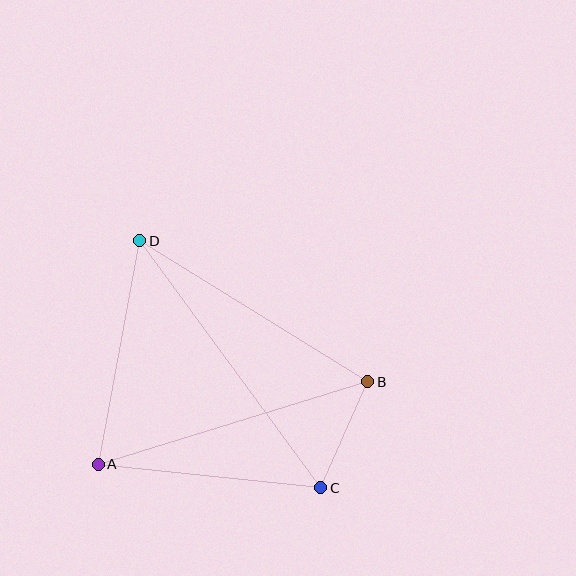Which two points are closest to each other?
Points B and C are closest to each other.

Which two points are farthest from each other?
Points C and D are farthest from each other.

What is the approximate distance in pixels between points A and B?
The distance between A and B is approximately 282 pixels.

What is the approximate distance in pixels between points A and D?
The distance between A and D is approximately 227 pixels.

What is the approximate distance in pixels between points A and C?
The distance between A and C is approximately 224 pixels.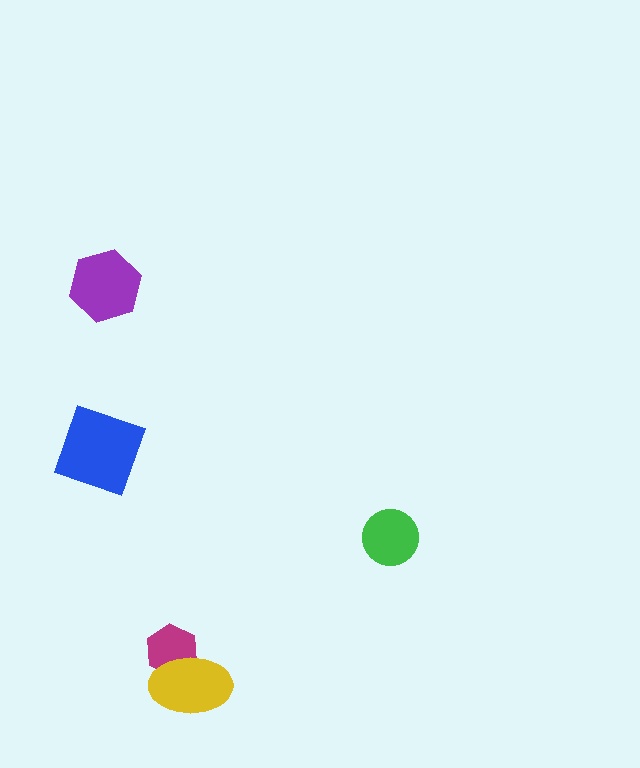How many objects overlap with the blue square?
0 objects overlap with the blue square.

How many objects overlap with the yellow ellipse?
1 object overlaps with the yellow ellipse.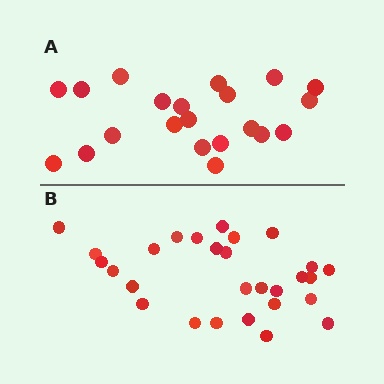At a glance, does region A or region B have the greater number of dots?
Region B (the bottom region) has more dots.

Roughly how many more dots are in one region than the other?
Region B has roughly 8 or so more dots than region A.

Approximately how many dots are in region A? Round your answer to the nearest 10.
About 20 dots. (The exact count is 21, which rounds to 20.)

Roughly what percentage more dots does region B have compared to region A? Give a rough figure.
About 35% more.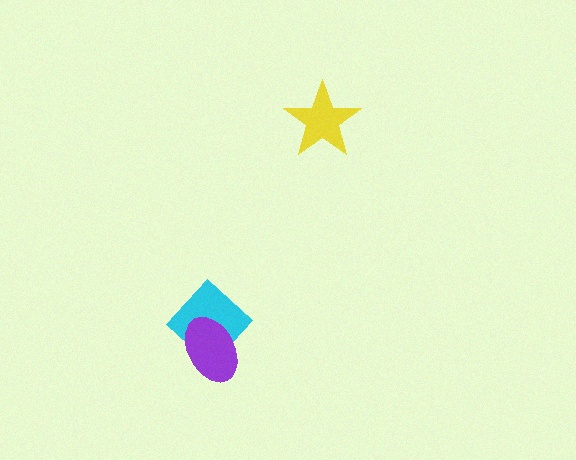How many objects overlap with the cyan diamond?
1 object overlaps with the cyan diamond.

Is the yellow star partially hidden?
No, no other shape covers it.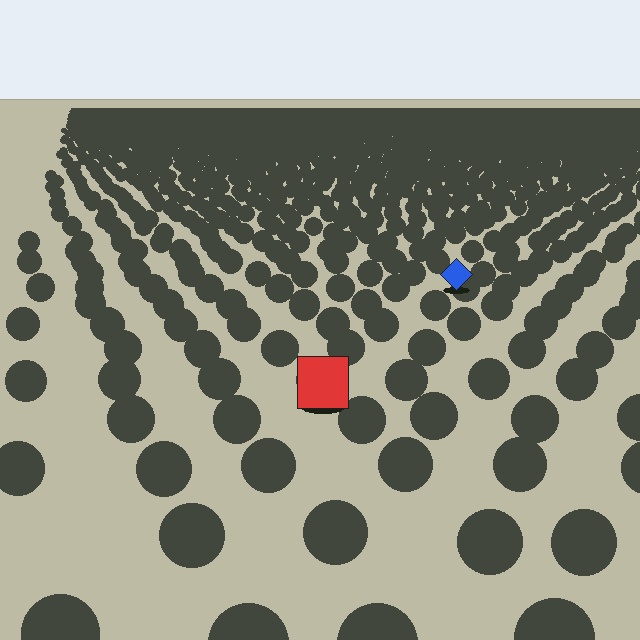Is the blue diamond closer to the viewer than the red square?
No. The red square is closer — you can tell from the texture gradient: the ground texture is coarser near it.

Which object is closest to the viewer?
The red square is closest. The texture marks near it are larger and more spread out.